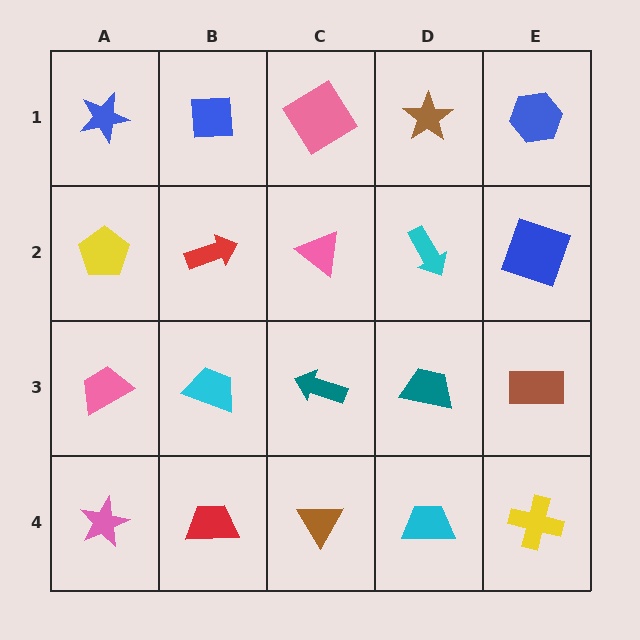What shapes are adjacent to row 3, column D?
A cyan arrow (row 2, column D), a cyan trapezoid (row 4, column D), a teal arrow (row 3, column C), a brown rectangle (row 3, column E).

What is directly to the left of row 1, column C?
A blue square.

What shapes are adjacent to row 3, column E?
A blue square (row 2, column E), a yellow cross (row 4, column E), a teal trapezoid (row 3, column D).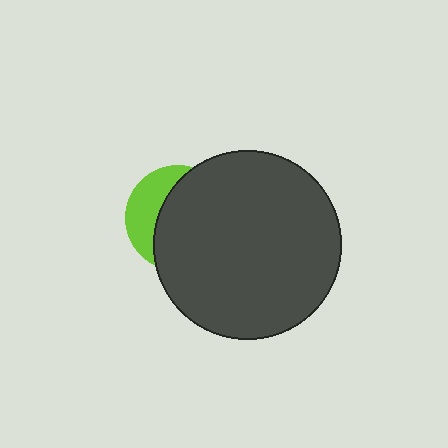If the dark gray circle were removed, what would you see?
You would see the complete lime circle.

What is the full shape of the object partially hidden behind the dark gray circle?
The partially hidden object is a lime circle.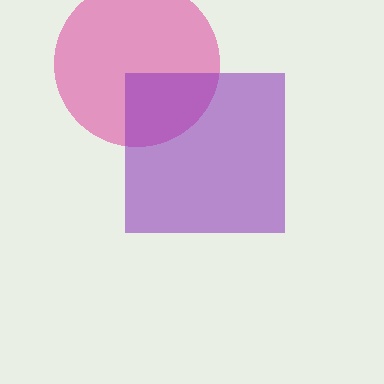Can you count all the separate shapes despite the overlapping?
Yes, there are 2 separate shapes.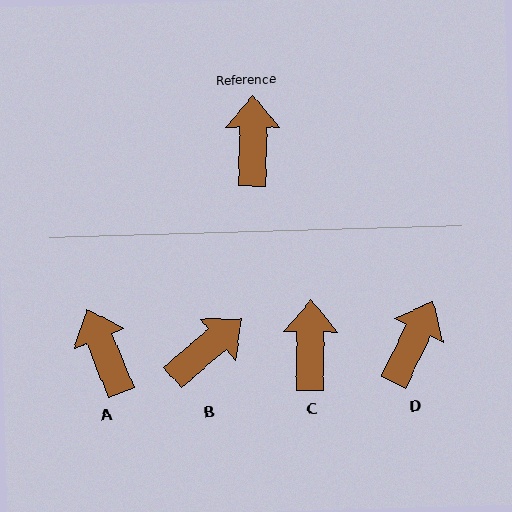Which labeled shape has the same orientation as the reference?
C.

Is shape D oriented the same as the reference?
No, it is off by about 25 degrees.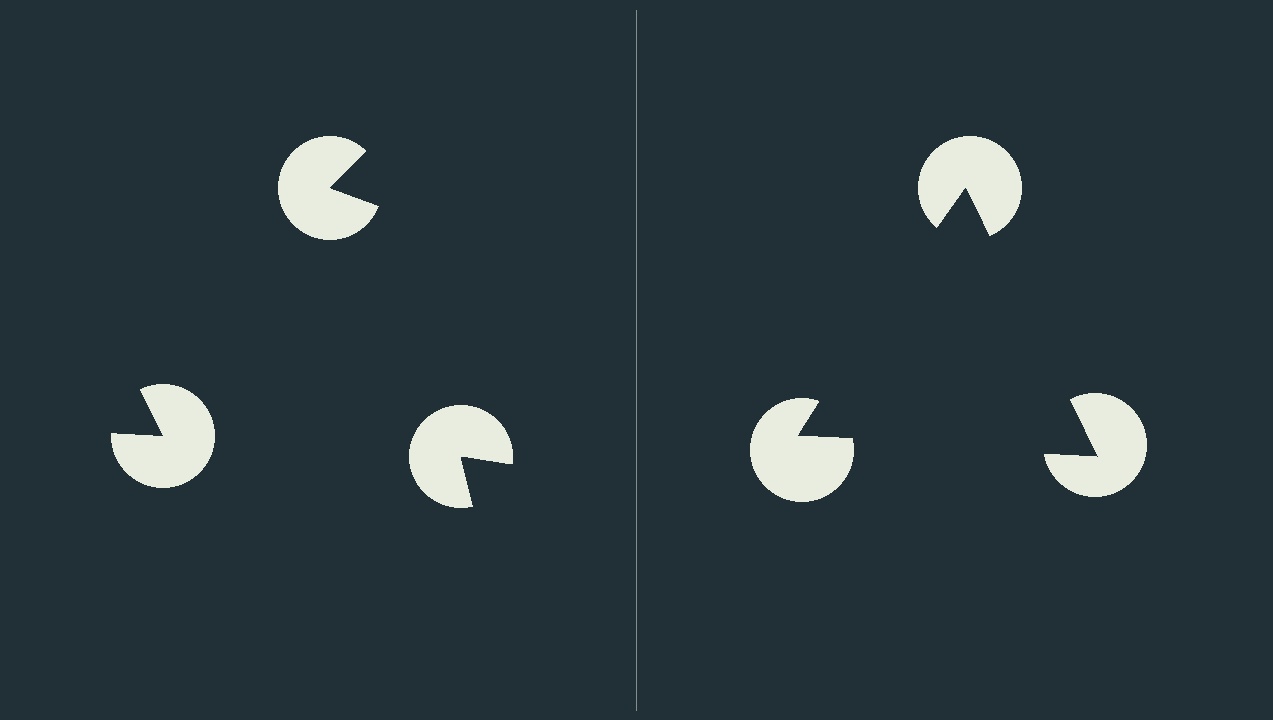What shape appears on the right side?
An illusory triangle.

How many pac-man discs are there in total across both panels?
6 — 3 on each side.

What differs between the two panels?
The pac-man discs are positioned identically on both sides; only the wedge orientations differ. On the right they align to a triangle; on the left they are misaligned.